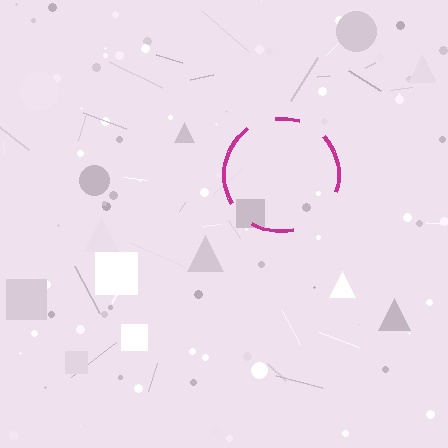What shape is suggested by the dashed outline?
The dashed outline suggests a circle.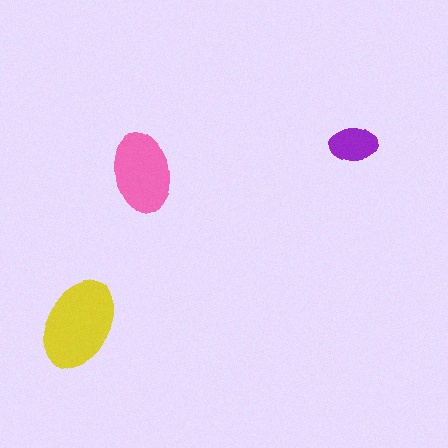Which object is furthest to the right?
The purple ellipse is rightmost.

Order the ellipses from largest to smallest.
the yellow one, the pink one, the purple one.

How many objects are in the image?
There are 3 objects in the image.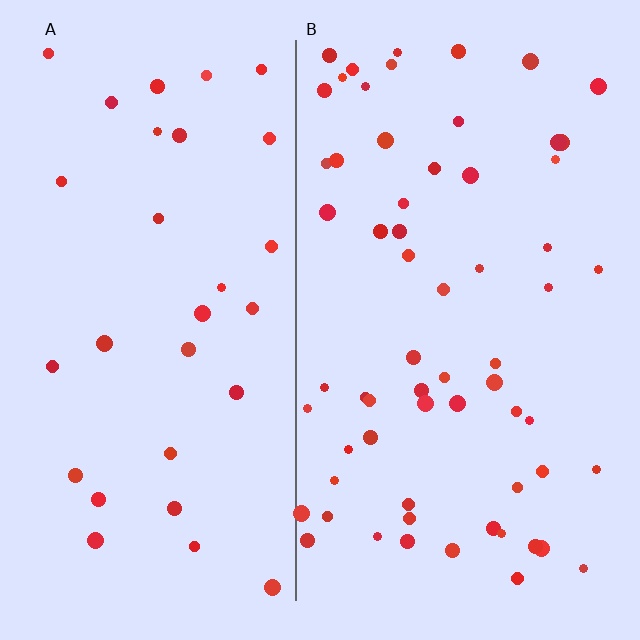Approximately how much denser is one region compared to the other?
Approximately 2.1× — region B over region A.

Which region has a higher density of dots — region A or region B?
B (the right).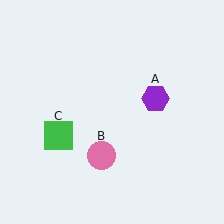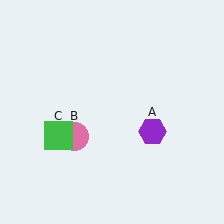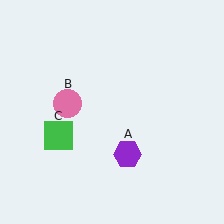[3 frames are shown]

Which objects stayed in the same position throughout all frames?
Green square (object C) remained stationary.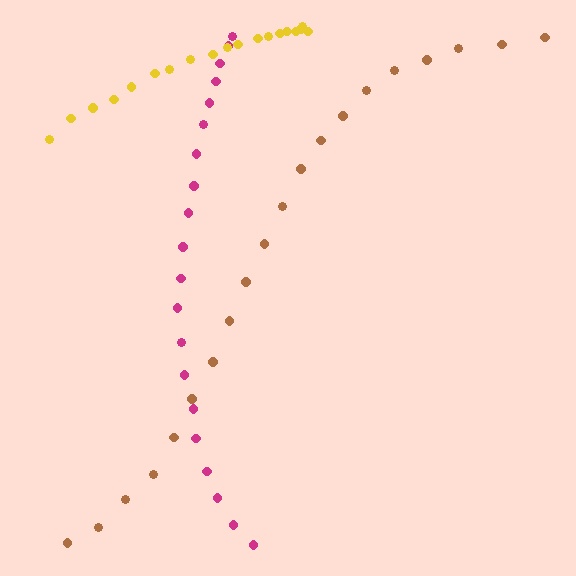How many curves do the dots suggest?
There are 3 distinct paths.